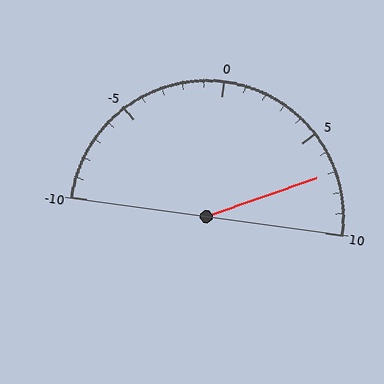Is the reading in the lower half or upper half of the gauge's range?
The reading is in the upper half of the range (-10 to 10).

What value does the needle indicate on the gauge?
The needle indicates approximately 7.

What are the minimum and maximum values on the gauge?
The gauge ranges from -10 to 10.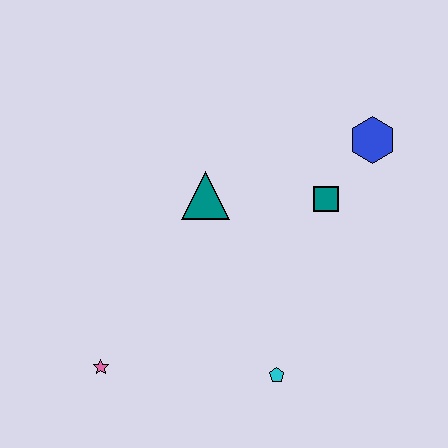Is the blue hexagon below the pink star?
No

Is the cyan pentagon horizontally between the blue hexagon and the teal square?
No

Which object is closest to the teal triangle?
The teal square is closest to the teal triangle.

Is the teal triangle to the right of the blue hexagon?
No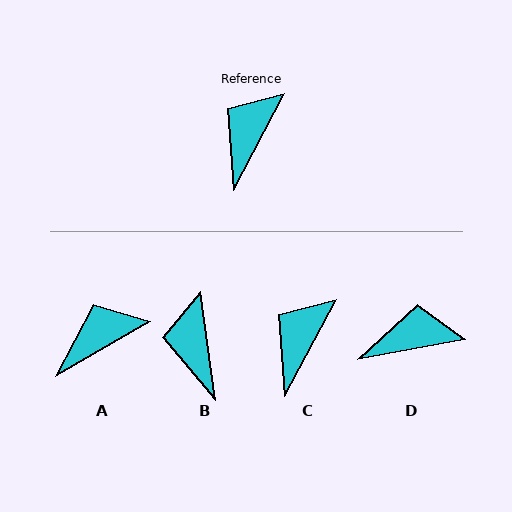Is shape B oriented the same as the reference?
No, it is off by about 36 degrees.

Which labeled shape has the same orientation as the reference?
C.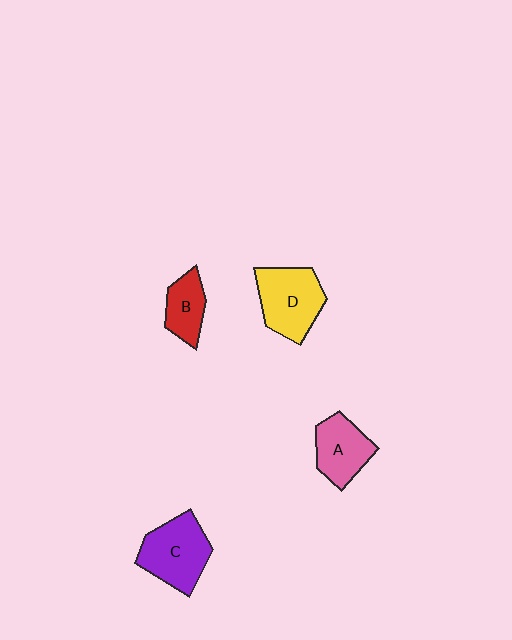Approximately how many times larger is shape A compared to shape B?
Approximately 1.3 times.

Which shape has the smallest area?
Shape B (red).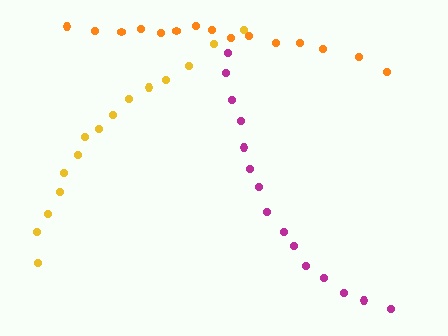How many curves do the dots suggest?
There are 3 distinct paths.